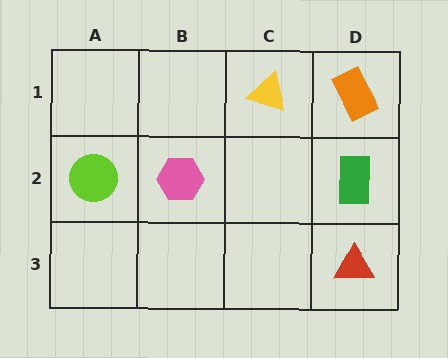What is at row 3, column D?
A red triangle.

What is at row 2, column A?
A lime circle.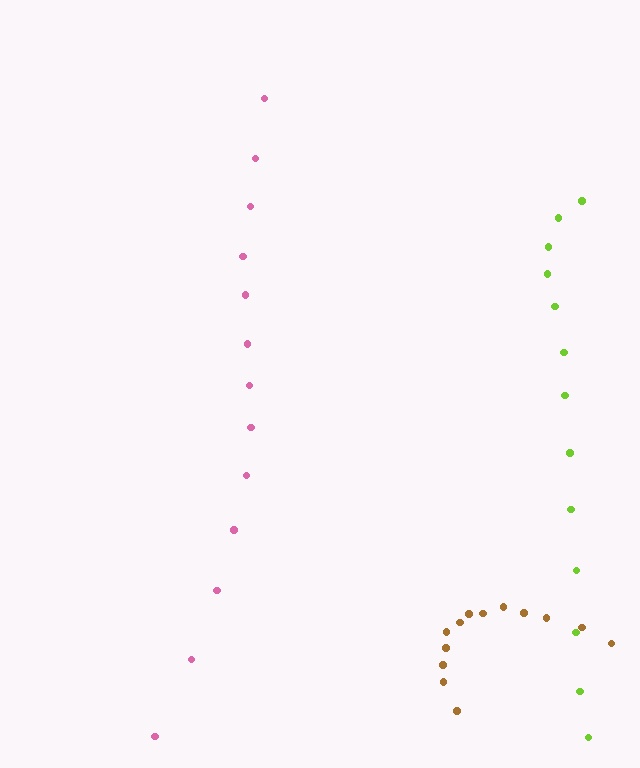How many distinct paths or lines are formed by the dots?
There are 3 distinct paths.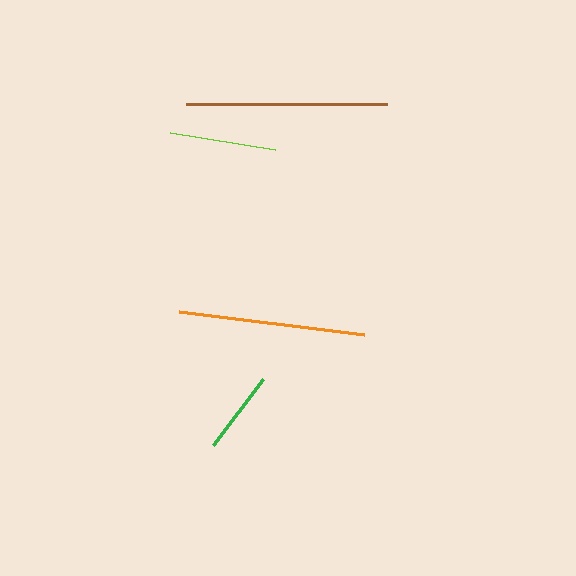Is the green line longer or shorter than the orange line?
The orange line is longer than the green line.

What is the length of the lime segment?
The lime segment is approximately 106 pixels long.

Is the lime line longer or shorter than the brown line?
The brown line is longer than the lime line.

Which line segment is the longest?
The brown line is the longest at approximately 201 pixels.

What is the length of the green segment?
The green segment is approximately 84 pixels long.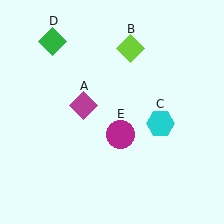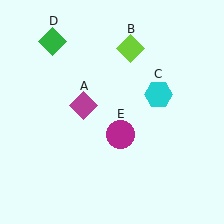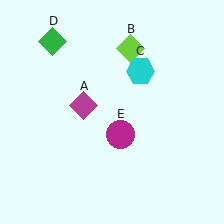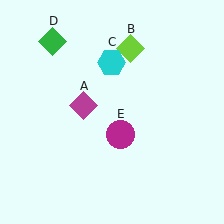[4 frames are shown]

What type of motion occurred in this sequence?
The cyan hexagon (object C) rotated counterclockwise around the center of the scene.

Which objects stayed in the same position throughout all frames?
Magenta diamond (object A) and lime diamond (object B) and green diamond (object D) and magenta circle (object E) remained stationary.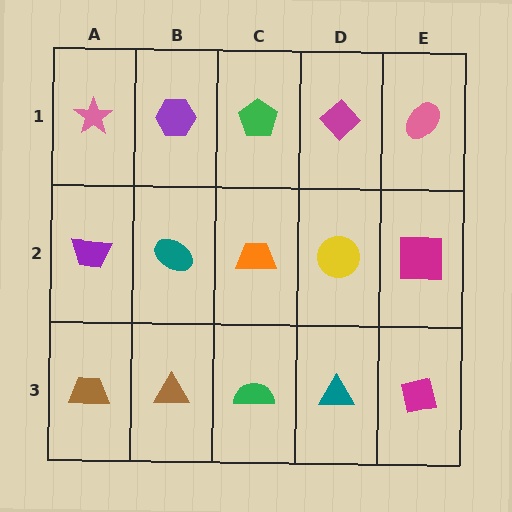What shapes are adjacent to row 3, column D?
A yellow circle (row 2, column D), a green semicircle (row 3, column C), a magenta square (row 3, column E).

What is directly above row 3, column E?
A magenta square.